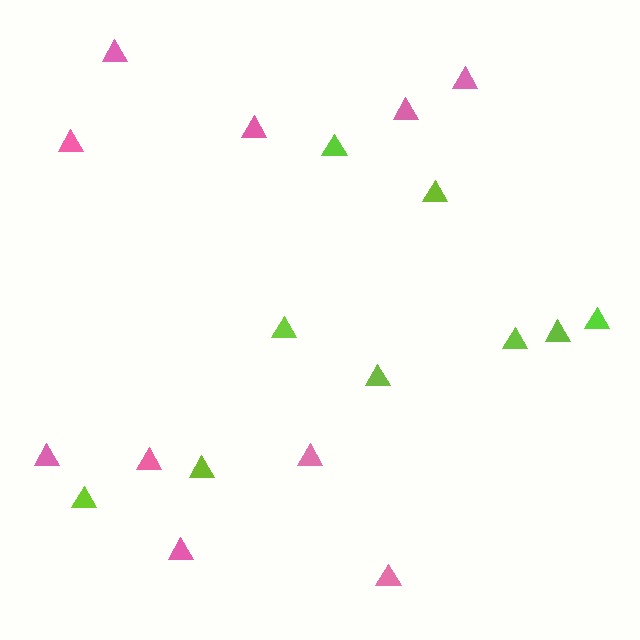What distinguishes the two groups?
There are 2 groups: one group of lime triangles (9) and one group of pink triangles (10).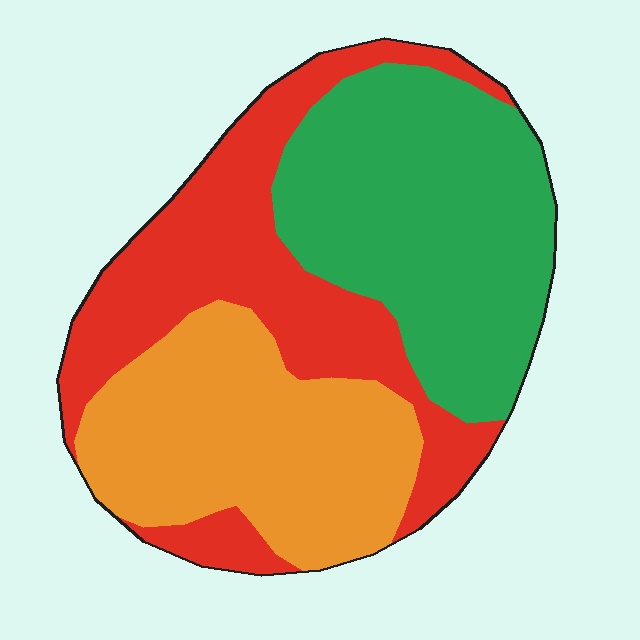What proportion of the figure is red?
Red covers 33% of the figure.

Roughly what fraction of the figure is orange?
Orange takes up about one third (1/3) of the figure.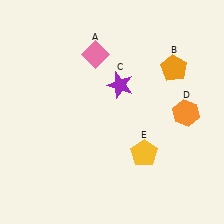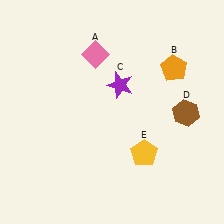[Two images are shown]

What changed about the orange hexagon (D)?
In Image 1, D is orange. In Image 2, it changed to brown.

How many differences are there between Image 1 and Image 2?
There is 1 difference between the two images.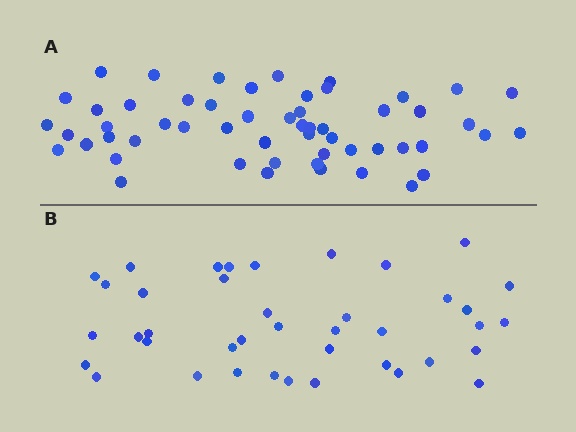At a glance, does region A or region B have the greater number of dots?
Region A (the top region) has more dots.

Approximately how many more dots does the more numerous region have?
Region A has approximately 15 more dots than region B.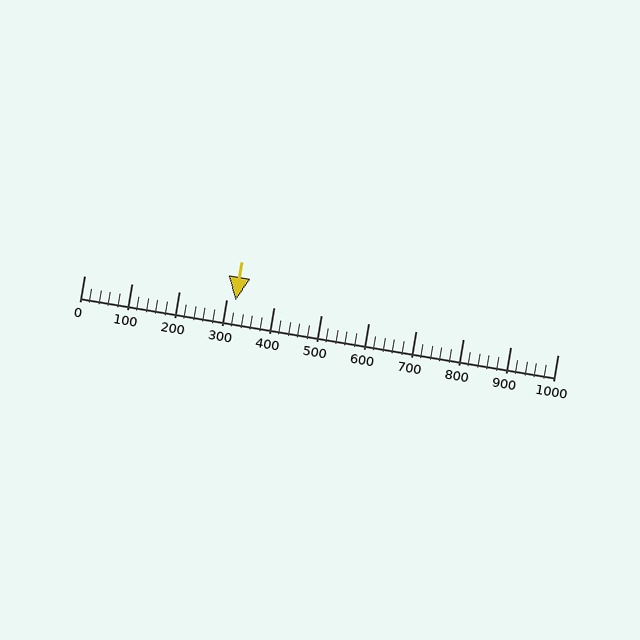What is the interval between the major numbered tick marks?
The major tick marks are spaced 100 units apart.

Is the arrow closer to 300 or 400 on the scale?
The arrow is closer to 300.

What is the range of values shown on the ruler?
The ruler shows values from 0 to 1000.